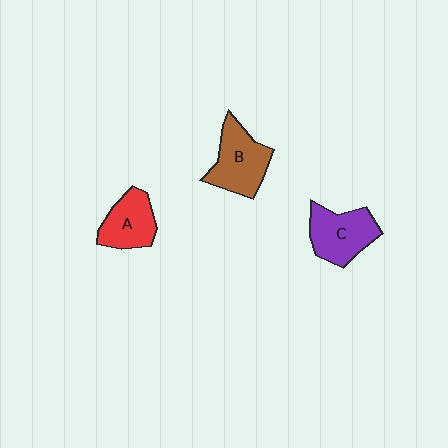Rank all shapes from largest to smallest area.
From largest to smallest: B (brown), C (purple), A (red).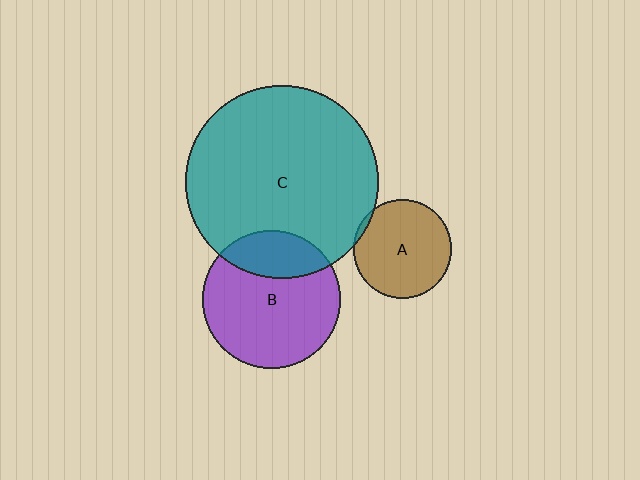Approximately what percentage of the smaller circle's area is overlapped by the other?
Approximately 5%.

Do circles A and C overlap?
Yes.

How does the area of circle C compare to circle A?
Approximately 3.9 times.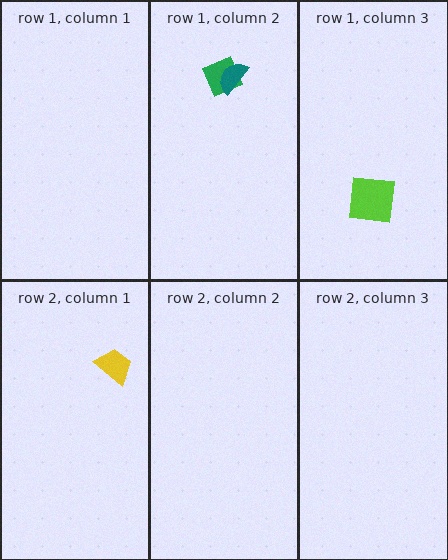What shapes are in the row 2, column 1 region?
The yellow trapezoid.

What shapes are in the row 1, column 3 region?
The lime square.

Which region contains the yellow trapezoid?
The row 2, column 1 region.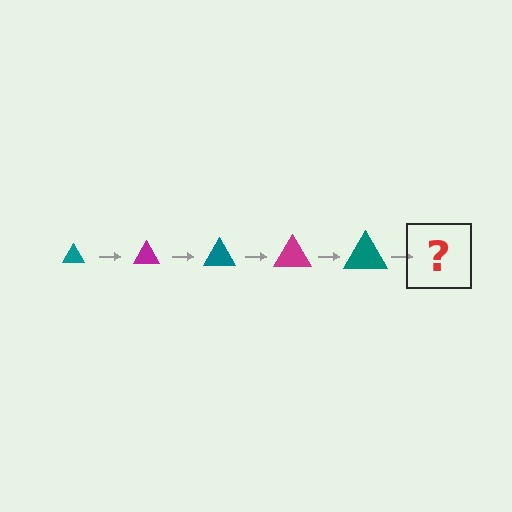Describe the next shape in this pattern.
It should be a magenta triangle, larger than the previous one.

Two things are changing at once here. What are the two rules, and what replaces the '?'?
The two rules are that the triangle grows larger each step and the color cycles through teal and magenta. The '?' should be a magenta triangle, larger than the previous one.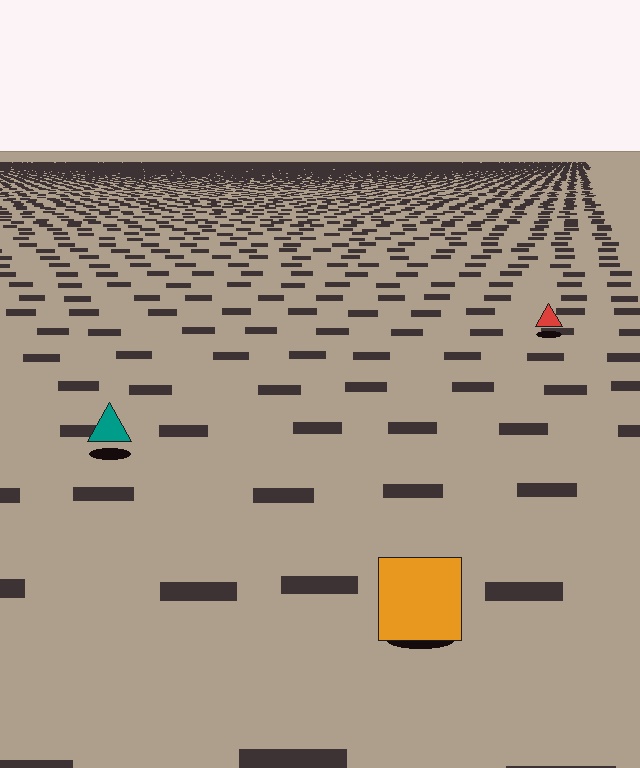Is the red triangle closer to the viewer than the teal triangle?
No. The teal triangle is closer — you can tell from the texture gradient: the ground texture is coarser near it.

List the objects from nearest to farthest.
From nearest to farthest: the orange square, the teal triangle, the red triangle.